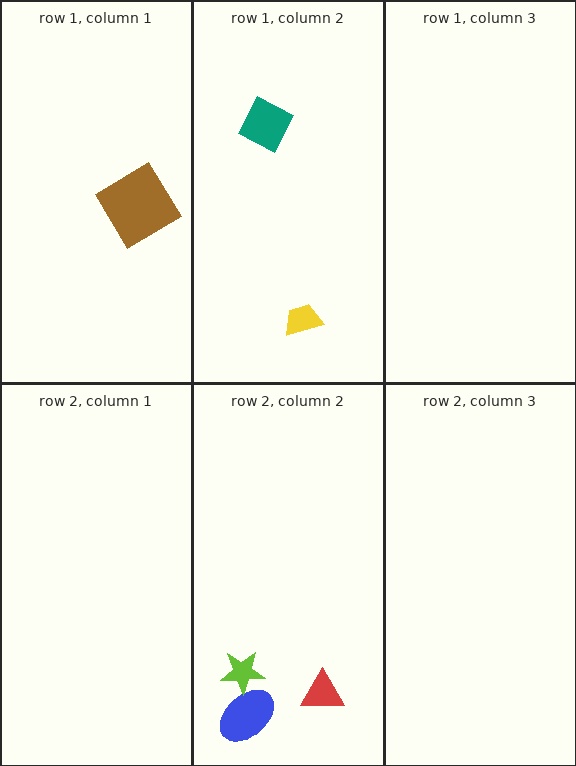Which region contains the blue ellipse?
The row 2, column 2 region.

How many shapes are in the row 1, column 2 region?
2.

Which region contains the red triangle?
The row 2, column 2 region.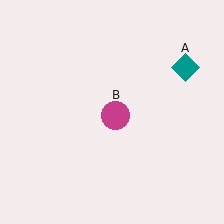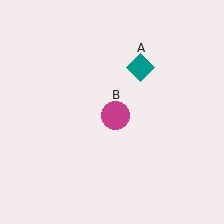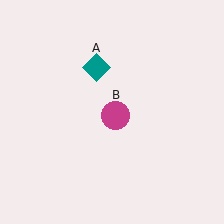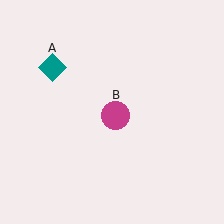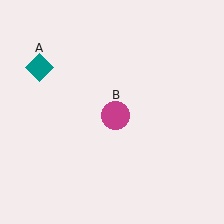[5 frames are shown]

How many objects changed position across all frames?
1 object changed position: teal diamond (object A).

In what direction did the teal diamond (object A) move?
The teal diamond (object A) moved left.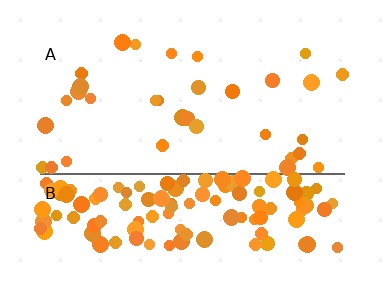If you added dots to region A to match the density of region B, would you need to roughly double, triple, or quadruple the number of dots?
Approximately quadruple.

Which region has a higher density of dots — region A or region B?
B (the bottom).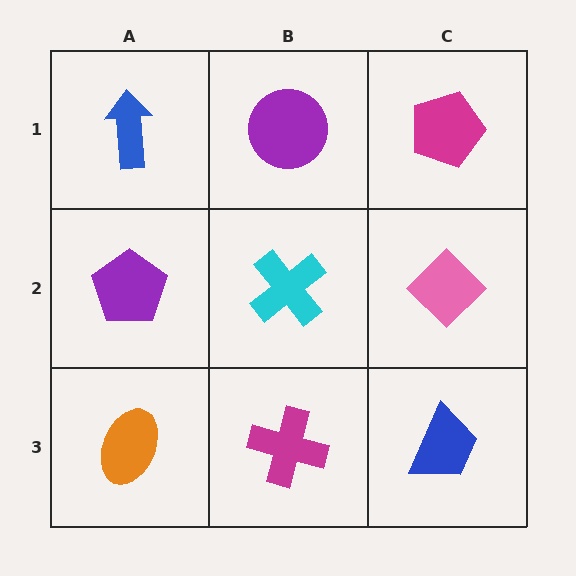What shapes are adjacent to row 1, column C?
A pink diamond (row 2, column C), a purple circle (row 1, column B).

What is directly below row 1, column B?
A cyan cross.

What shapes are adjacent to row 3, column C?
A pink diamond (row 2, column C), a magenta cross (row 3, column B).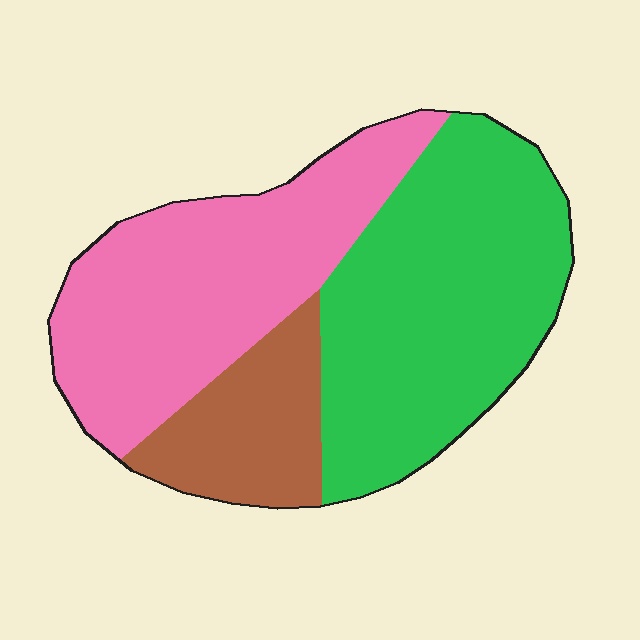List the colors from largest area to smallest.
From largest to smallest: green, pink, brown.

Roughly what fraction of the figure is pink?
Pink covers about 40% of the figure.